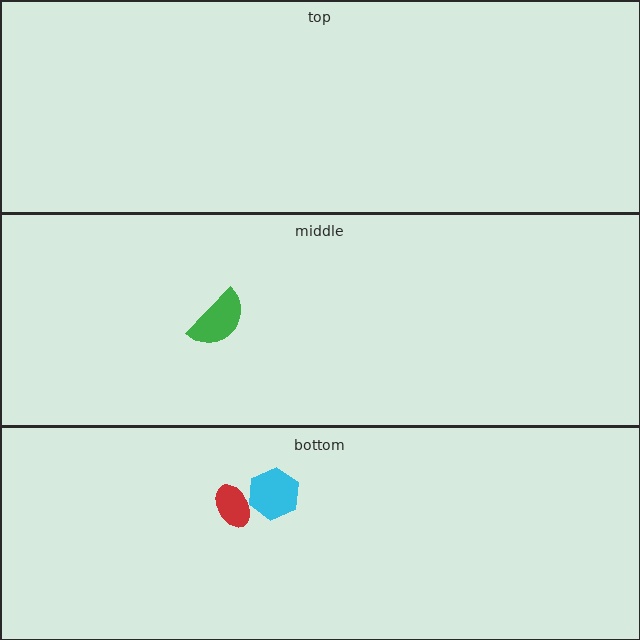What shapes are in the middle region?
The green semicircle.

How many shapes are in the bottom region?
2.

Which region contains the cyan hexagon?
The bottom region.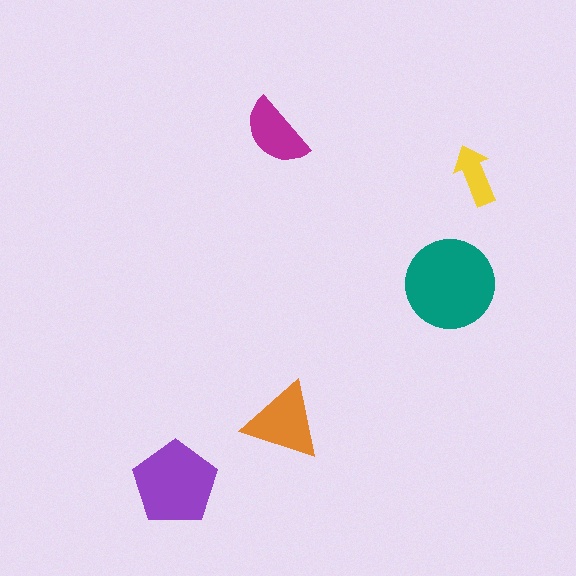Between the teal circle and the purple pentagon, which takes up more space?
The teal circle.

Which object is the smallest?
The yellow arrow.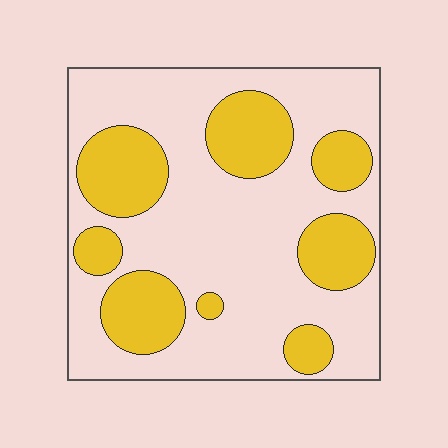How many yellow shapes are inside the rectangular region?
8.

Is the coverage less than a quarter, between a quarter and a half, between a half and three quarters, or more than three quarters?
Between a quarter and a half.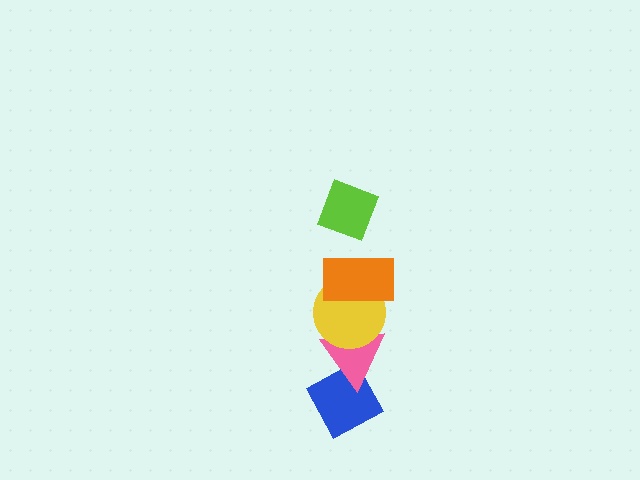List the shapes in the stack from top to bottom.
From top to bottom: the lime diamond, the orange rectangle, the yellow circle, the pink triangle, the blue diamond.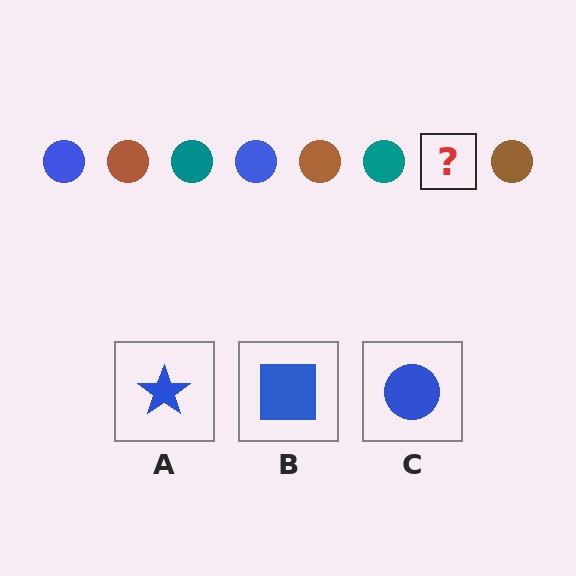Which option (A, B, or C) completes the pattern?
C.